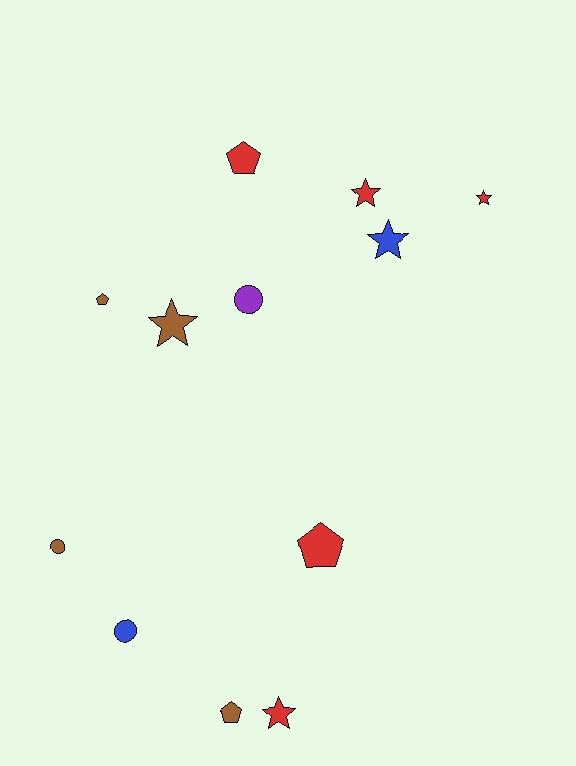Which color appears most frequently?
Red, with 5 objects.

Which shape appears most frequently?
Star, with 5 objects.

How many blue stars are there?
There is 1 blue star.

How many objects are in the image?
There are 12 objects.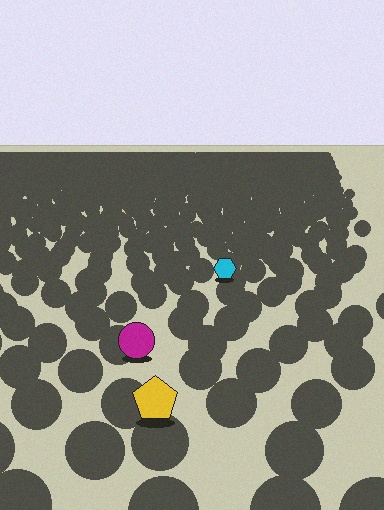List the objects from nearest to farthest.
From nearest to farthest: the yellow pentagon, the magenta circle, the cyan hexagon.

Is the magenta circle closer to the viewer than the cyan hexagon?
Yes. The magenta circle is closer — you can tell from the texture gradient: the ground texture is coarser near it.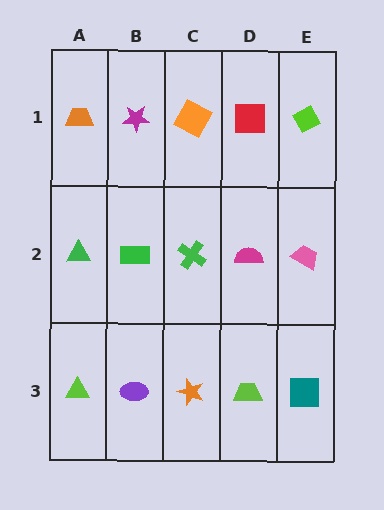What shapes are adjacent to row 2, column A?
An orange trapezoid (row 1, column A), a lime triangle (row 3, column A), a green rectangle (row 2, column B).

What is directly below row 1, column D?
A magenta semicircle.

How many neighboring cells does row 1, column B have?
3.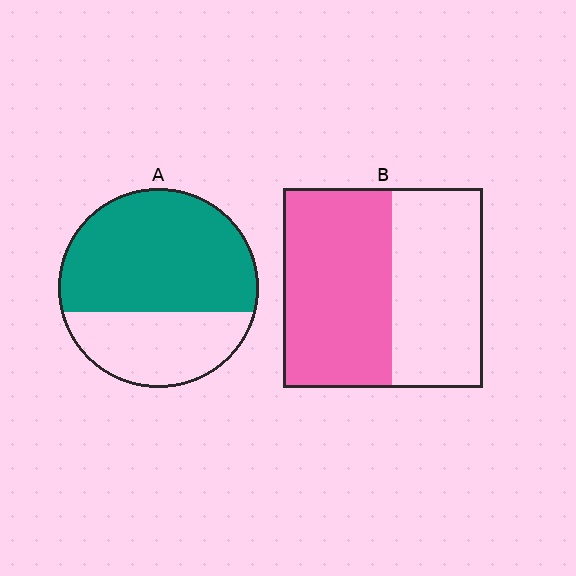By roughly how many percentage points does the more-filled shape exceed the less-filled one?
By roughly 10 percentage points (A over B).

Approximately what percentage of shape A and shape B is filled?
A is approximately 65% and B is approximately 55%.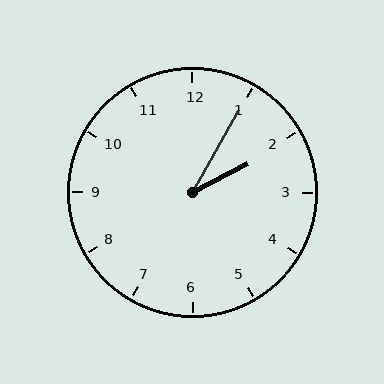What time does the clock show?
2:05.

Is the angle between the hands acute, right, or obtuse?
It is acute.